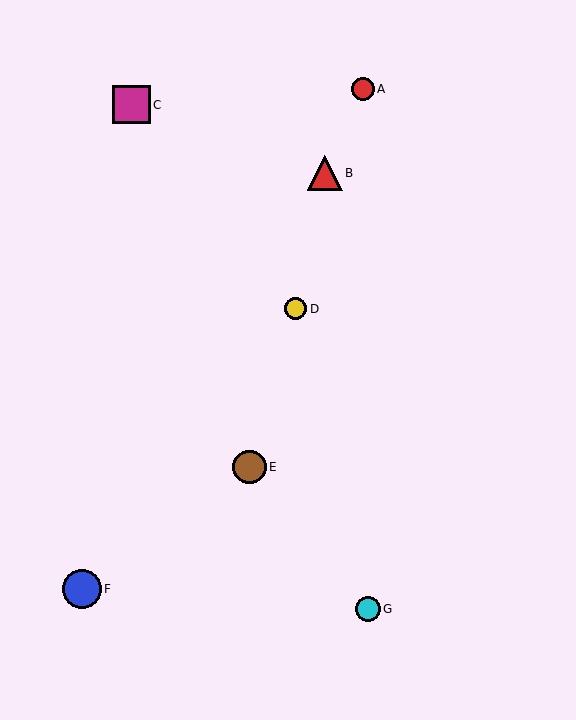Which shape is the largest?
The blue circle (labeled F) is the largest.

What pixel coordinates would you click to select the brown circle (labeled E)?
Click at (250, 467) to select the brown circle E.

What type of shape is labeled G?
Shape G is a cyan circle.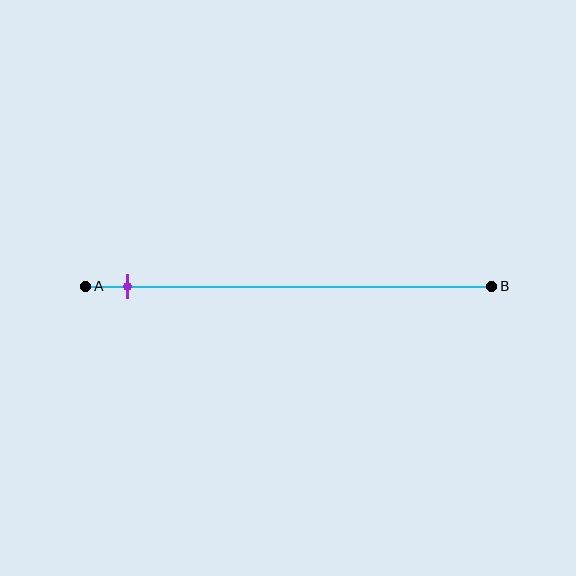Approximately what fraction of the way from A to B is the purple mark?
The purple mark is approximately 10% of the way from A to B.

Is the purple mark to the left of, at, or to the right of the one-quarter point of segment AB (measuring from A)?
The purple mark is to the left of the one-quarter point of segment AB.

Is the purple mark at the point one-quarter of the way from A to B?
No, the mark is at about 10% from A, not at the 25% one-quarter point.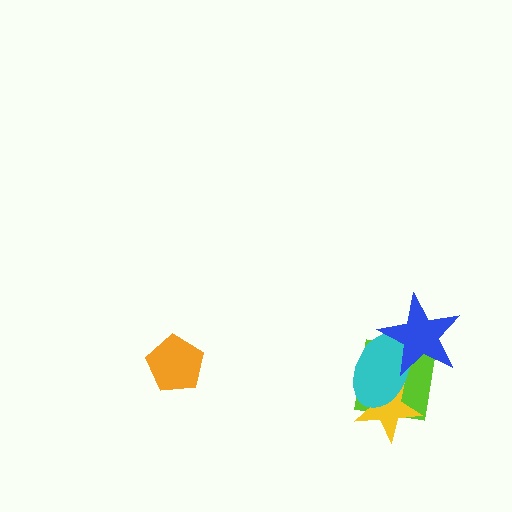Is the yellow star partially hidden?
Yes, it is partially covered by another shape.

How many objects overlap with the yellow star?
2 objects overlap with the yellow star.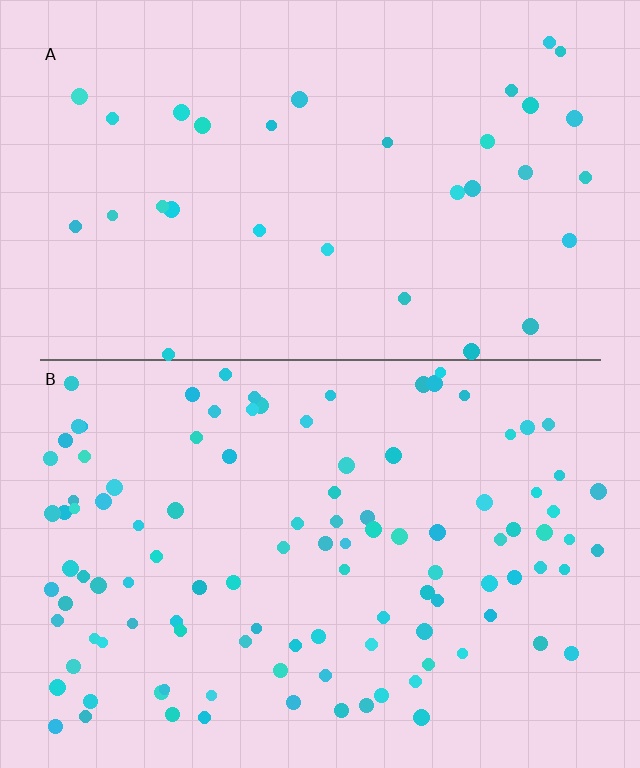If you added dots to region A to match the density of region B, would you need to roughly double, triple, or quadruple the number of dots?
Approximately triple.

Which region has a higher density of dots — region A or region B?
B (the bottom).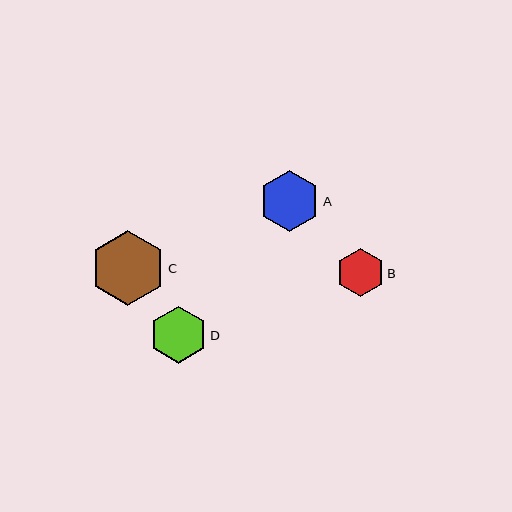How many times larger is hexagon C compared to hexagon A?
Hexagon C is approximately 1.2 times the size of hexagon A.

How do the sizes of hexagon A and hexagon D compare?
Hexagon A and hexagon D are approximately the same size.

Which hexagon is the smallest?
Hexagon B is the smallest with a size of approximately 48 pixels.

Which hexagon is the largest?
Hexagon C is the largest with a size of approximately 75 pixels.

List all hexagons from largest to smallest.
From largest to smallest: C, A, D, B.